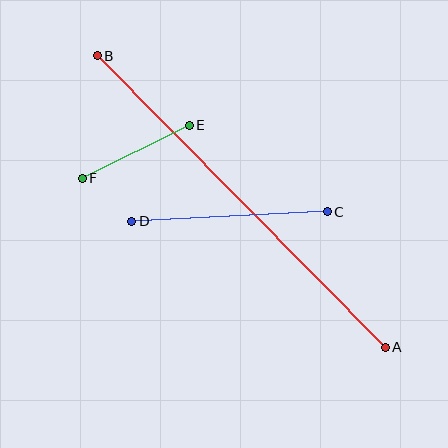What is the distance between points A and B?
The distance is approximately 410 pixels.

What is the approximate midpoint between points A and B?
The midpoint is at approximately (241, 202) pixels.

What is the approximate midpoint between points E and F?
The midpoint is at approximately (136, 152) pixels.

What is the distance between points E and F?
The distance is approximately 119 pixels.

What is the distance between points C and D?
The distance is approximately 196 pixels.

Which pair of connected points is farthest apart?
Points A and B are farthest apart.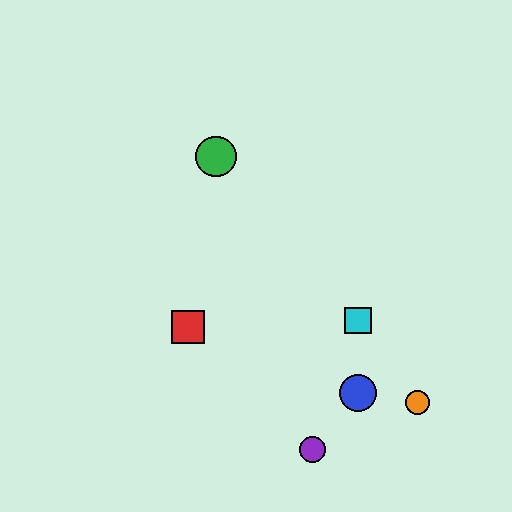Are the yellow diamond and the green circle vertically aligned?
No, the yellow diamond is at x≈358 and the green circle is at x≈216.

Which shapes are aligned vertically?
The blue circle, the yellow diamond, the cyan square are aligned vertically.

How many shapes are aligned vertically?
3 shapes (the blue circle, the yellow diamond, the cyan square) are aligned vertically.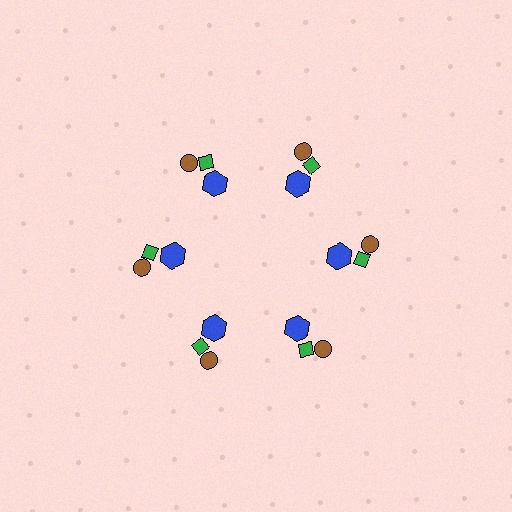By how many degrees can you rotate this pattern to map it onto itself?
The pattern maps onto itself every 60 degrees of rotation.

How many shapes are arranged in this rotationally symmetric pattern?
There are 18 shapes, arranged in 6 groups of 3.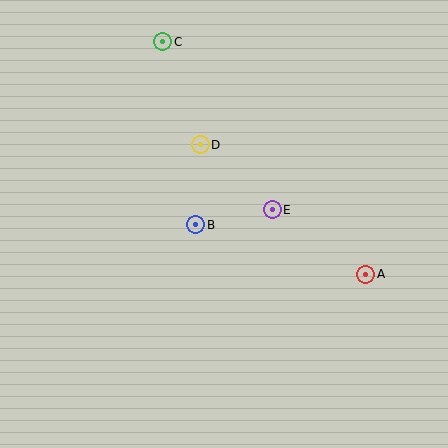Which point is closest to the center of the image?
Point B at (196, 225) is closest to the center.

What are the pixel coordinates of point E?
Point E is at (272, 210).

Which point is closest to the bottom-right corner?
Point A is closest to the bottom-right corner.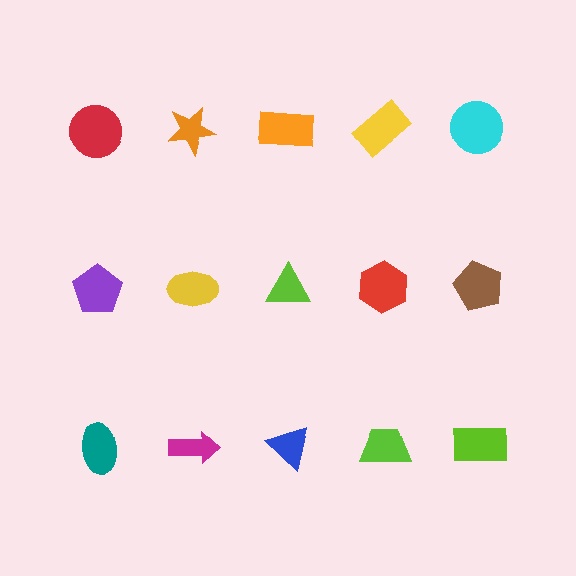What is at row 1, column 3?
An orange rectangle.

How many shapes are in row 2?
5 shapes.